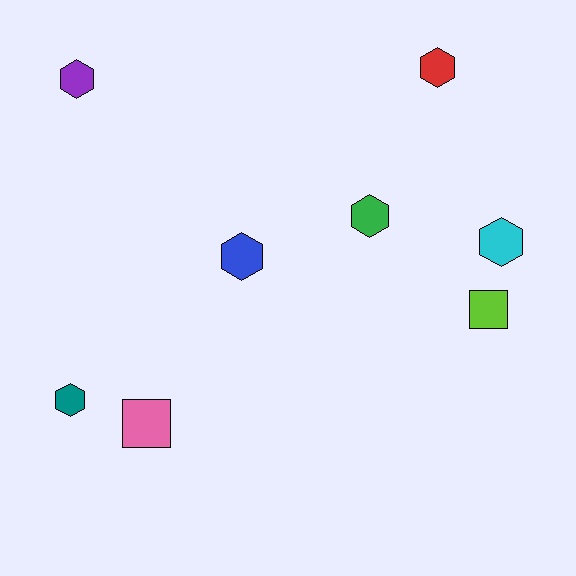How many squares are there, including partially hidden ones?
There are 2 squares.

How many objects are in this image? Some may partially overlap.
There are 8 objects.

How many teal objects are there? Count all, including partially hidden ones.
There is 1 teal object.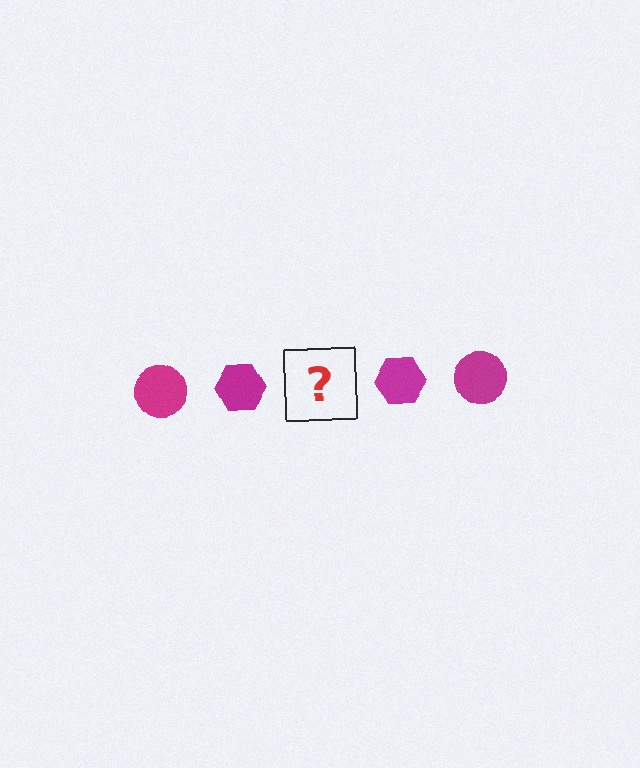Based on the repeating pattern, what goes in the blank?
The blank should be a magenta circle.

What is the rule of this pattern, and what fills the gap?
The rule is that the pattern cycles through circle, hexagon shapes in magenta. The gap should be filled with a magenta circle.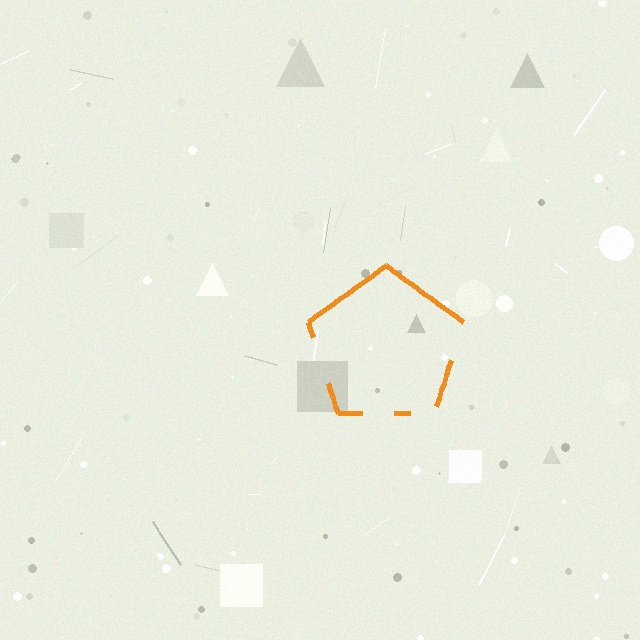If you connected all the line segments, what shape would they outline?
They would outline a pentagon.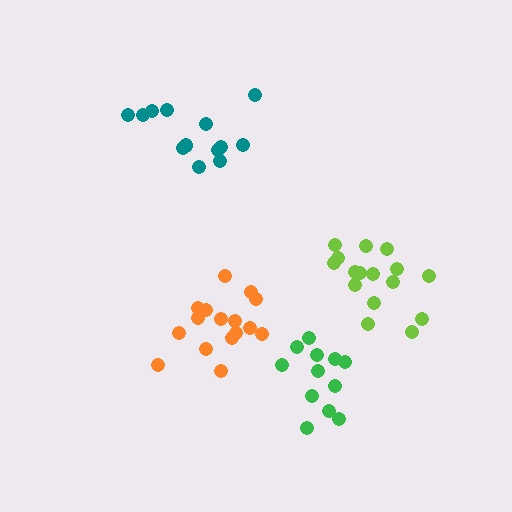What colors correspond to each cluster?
The clusters are colored: orange, green, teal, lime.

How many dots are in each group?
Group 1: 16 dots, Group 2: 12 dots, Group 3: 13 dots, Group 4: 17 dots (58 total).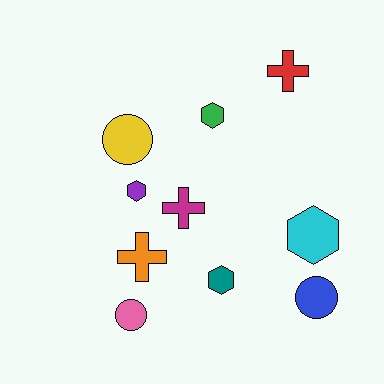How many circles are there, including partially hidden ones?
There are 3 circles.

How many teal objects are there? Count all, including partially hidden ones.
There is 1 teal object.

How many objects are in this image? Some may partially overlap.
There are 10 objects.